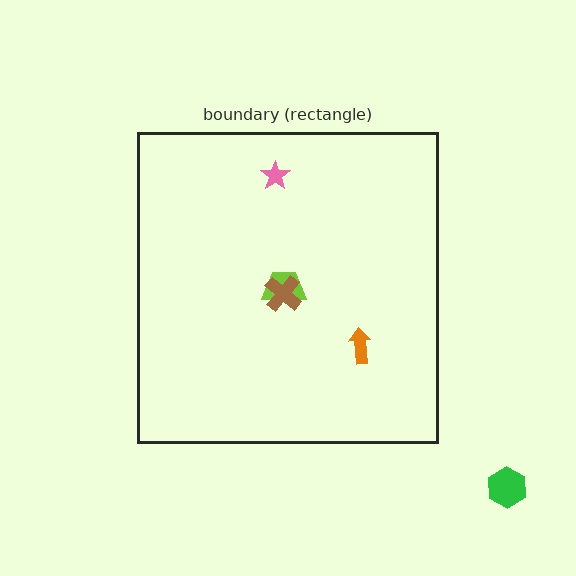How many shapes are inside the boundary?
4 inside, 1 outside.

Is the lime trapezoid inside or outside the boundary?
Inside.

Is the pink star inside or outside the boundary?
Inside.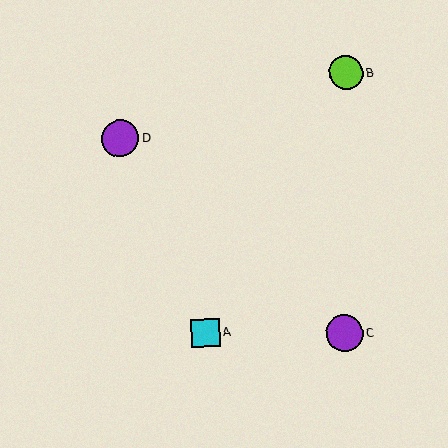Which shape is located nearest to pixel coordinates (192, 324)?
The cyan square (labeled A) at (206, 333) is nearest to that location.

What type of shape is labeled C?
Shape C is a purple circle.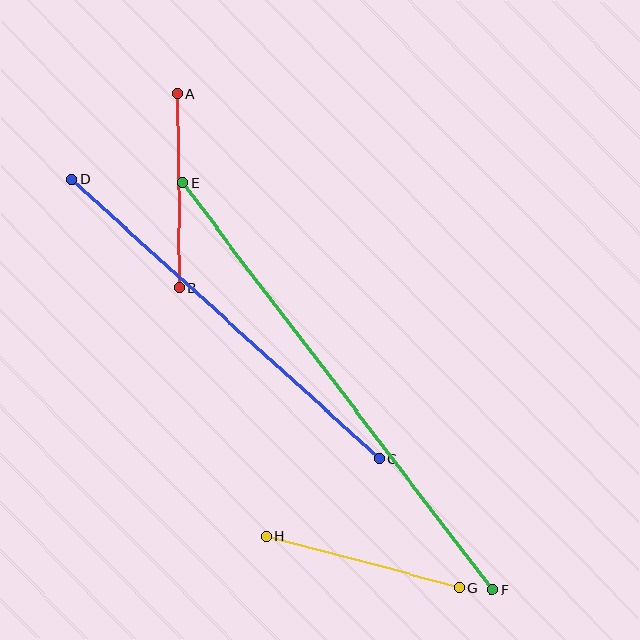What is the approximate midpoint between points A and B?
The midpoint is at approximately (178, 191) pixels.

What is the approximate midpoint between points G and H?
The midpoint is at approximately (363, 562) pixels.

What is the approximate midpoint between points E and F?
The midpoint is at approximately (338, 386) pixels.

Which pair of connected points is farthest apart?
Points E and F are farthest apart.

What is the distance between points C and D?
The distance is approximately 416 pixels.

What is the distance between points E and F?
The distance is approximately 511 pixels.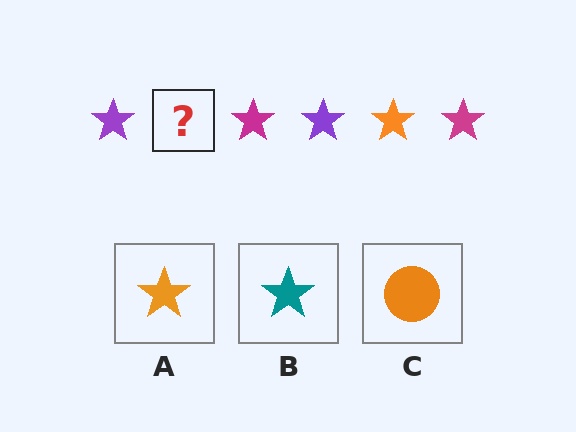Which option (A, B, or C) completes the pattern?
A.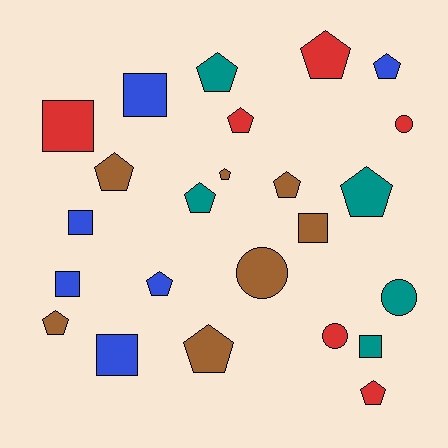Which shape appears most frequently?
Pentagon, with 13 objects.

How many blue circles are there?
There are no blue circles.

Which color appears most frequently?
Brown, with 7 objects.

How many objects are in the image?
There are 24 objects.